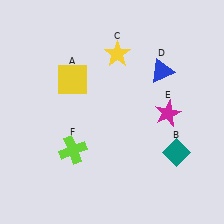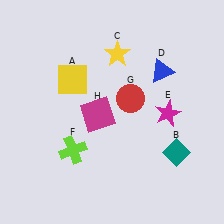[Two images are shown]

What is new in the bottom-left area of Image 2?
A magenta square (H) was added in the bottom-left area of Image 2.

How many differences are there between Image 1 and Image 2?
There are 2 differences between the two images.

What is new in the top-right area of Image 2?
A red circle (G) was added in the top-right area of Image 2.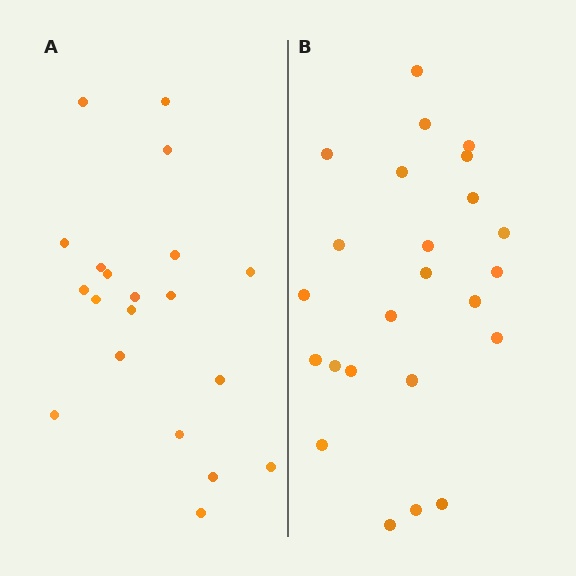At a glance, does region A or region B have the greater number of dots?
Region B (the right region) has more dots.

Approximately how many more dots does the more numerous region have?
Region B has about 4 more dots than region A.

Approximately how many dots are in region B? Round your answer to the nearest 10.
About 20 dots. (The exact count is 24, which rounds to 20.)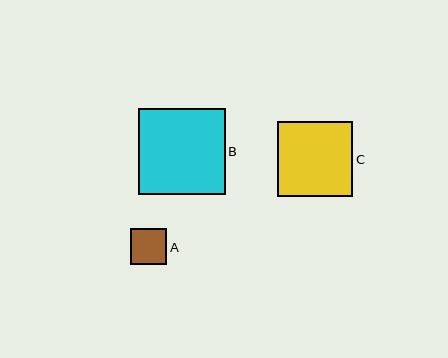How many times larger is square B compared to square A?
Square B is approximately 2.4 times the size of square A.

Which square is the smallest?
Square A is the smallest with a size of approximately 36 pixels.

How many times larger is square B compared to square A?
Square B is approximately 2.4 times the size of square A.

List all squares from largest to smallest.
From largest to smallest: B, C, A.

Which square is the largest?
Square B is the largest with a size of approximately 87 pixels.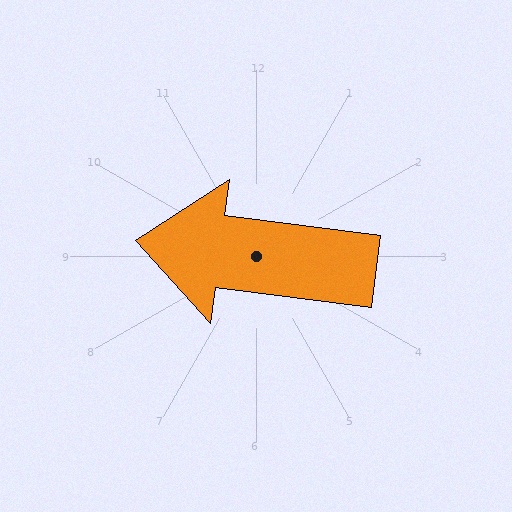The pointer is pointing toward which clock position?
Roughly 9 o'clock.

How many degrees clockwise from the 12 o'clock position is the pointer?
Approximately 277 degrees.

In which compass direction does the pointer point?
West.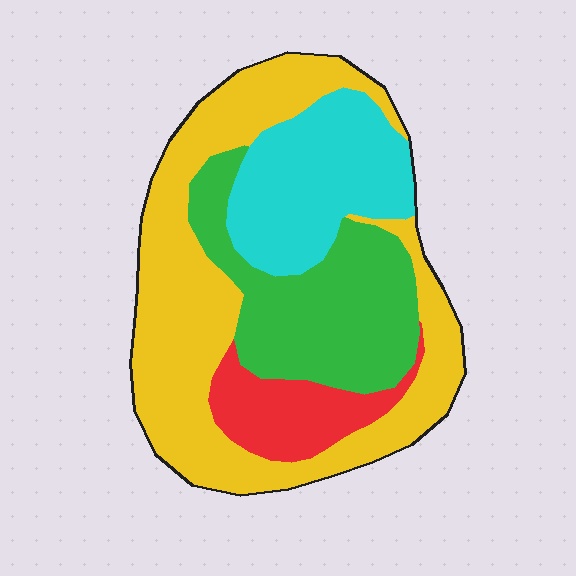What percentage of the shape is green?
Green covers about 25% of the shape.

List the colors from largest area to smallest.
From largest to smallest: yellow, green, cyan, red.